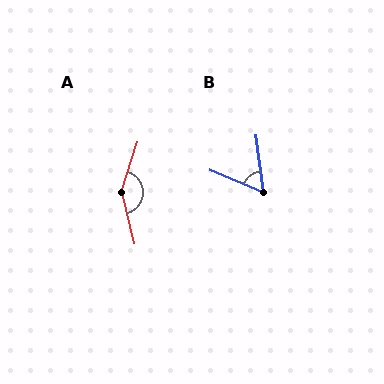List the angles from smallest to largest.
B (60°), A (148°).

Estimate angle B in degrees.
Approximately 60 degrees.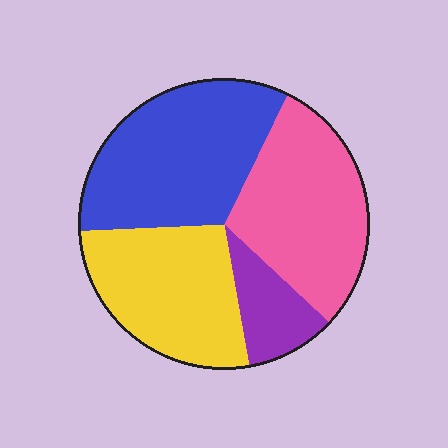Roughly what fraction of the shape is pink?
Pink covers about 30% of the shape.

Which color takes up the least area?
Purple, at roughly 10%.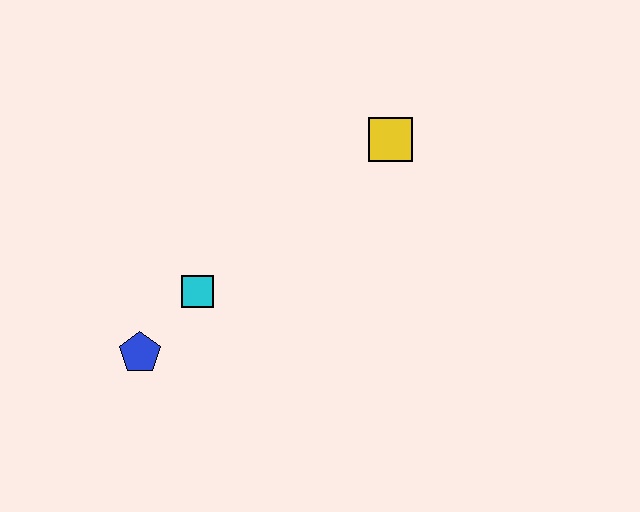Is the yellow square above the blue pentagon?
Yes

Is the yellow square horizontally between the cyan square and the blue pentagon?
No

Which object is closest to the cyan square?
The blue pentagon is closest to the cyan square.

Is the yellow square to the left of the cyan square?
No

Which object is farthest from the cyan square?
The yellow square is farthest from the cyan square.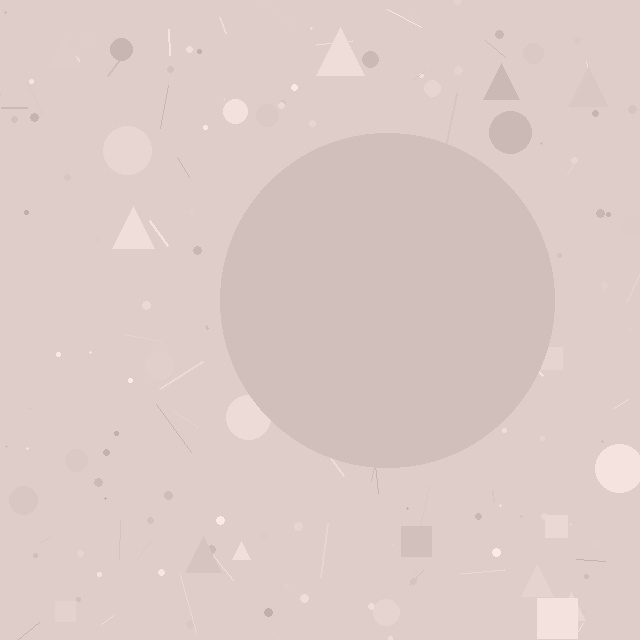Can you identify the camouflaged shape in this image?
The camouflaged shape is a circle.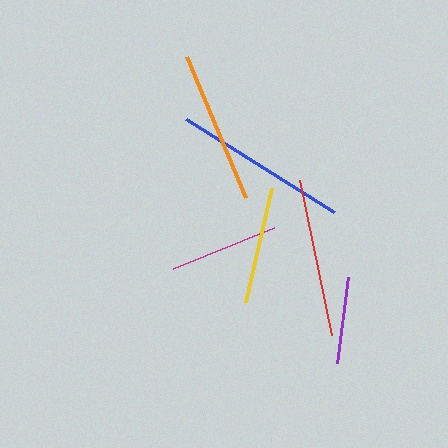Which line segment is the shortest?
The purple line is the shortest at approximately 86 pixels.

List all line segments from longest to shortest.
From longest to shortest: blue, red, orange, yellow, magenta, purple.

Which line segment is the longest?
The blue line is the longest at approximately 175 pixels.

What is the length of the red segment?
The red segment is approximately 158 pixels long.